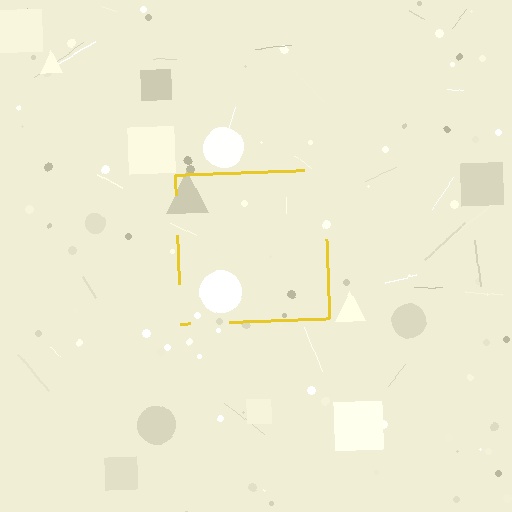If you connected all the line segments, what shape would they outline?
They would outline a square.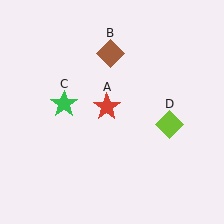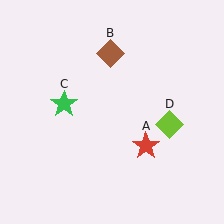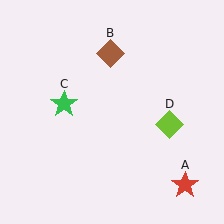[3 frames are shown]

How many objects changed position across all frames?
1 object changed position: red star (object A).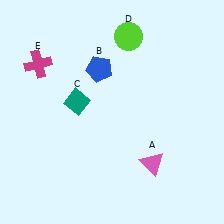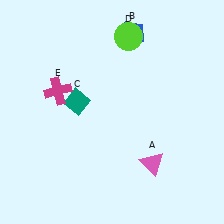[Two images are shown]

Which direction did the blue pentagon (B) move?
The blue pentagon (B) moved up.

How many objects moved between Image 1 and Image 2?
2 objects moved between the two images.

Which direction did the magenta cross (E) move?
The magenta cross (E) moved down.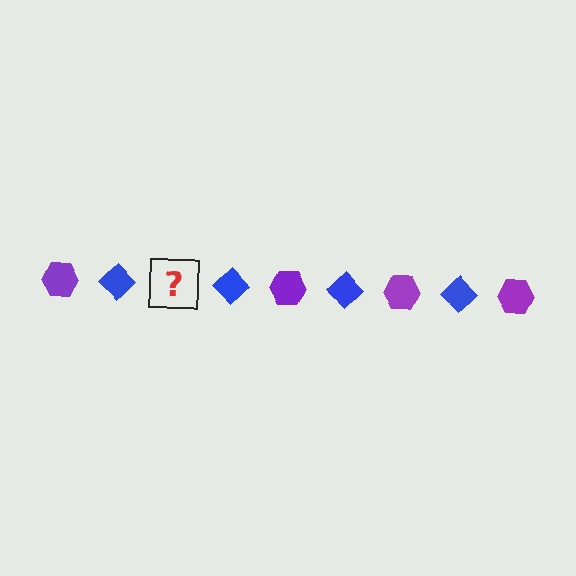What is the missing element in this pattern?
The missing element is a purple hexagon.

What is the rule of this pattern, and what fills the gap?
The rule is that the pattern alternates between purple hexagon and blue diamond. The gap should be filled with a purple hexagon.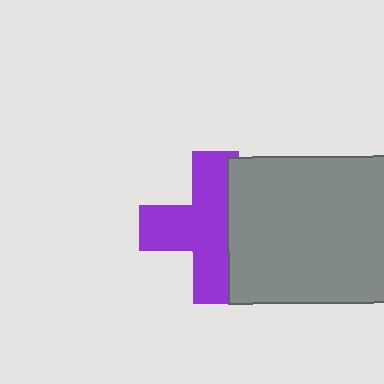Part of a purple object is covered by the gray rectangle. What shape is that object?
It is a cross.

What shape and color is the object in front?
The object in front is a gray rectangle.